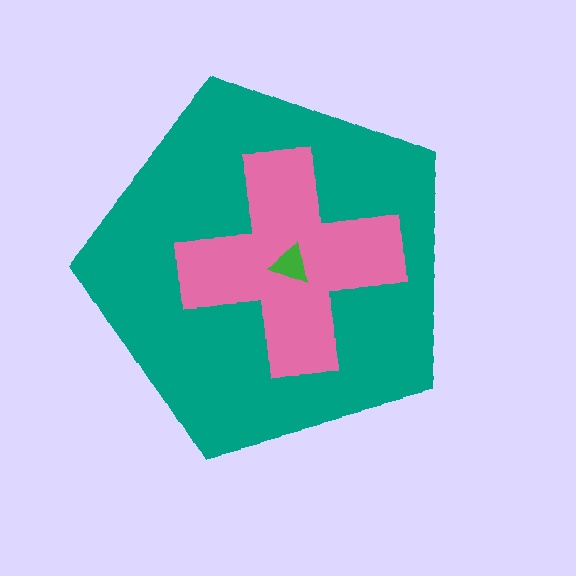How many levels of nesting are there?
3.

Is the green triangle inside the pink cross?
Yes.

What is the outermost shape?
The teal pentagon.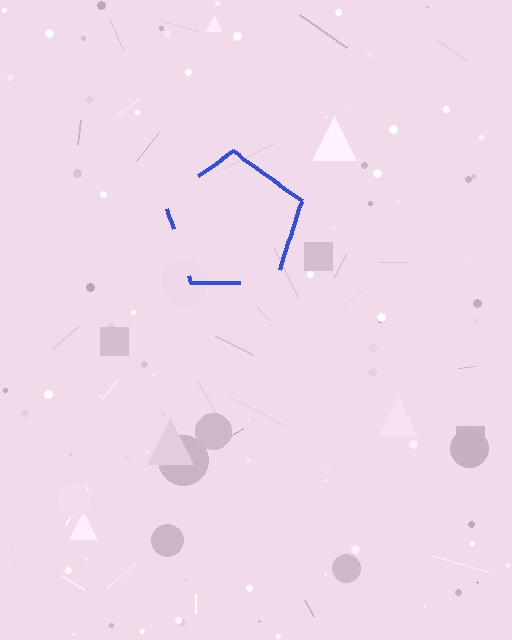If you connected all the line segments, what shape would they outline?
They would outline a pentagon.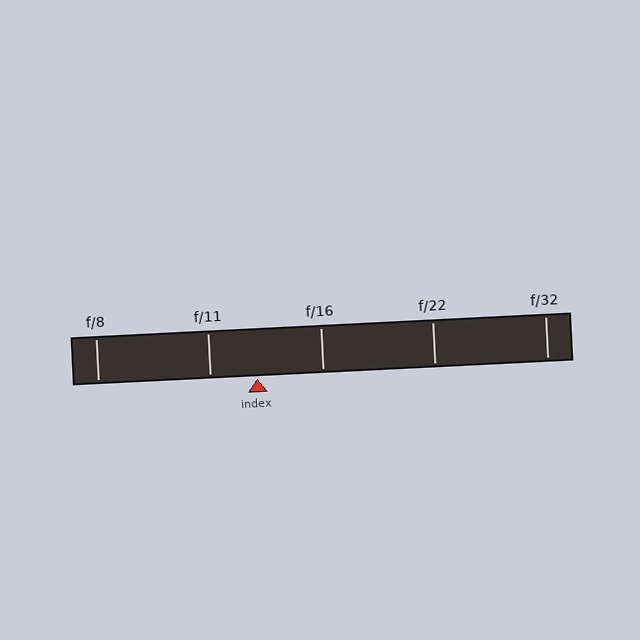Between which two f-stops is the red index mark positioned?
The index mark is between f/11 and f/16.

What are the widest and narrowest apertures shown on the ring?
The widest aperture shown is f/8 and the narrowest is f/32.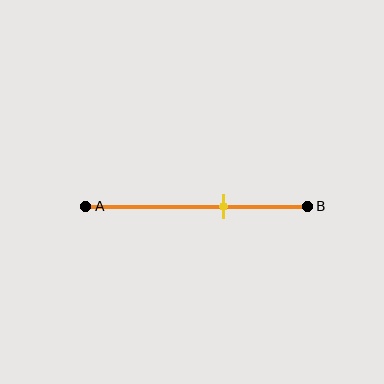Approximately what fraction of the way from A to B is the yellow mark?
The yellow mark is approximately 60% of the way from A to B.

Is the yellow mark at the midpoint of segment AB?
No, the mark is at about 60% from A, not at the 50% midpoint.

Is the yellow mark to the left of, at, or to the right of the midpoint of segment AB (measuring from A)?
The yellow mark is to the right of the midpoint of segment AB.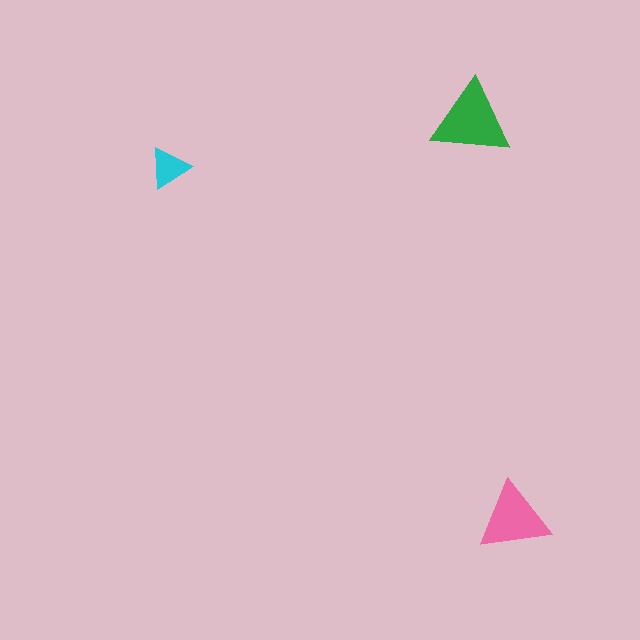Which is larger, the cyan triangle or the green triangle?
The green one.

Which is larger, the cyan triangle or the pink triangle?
The pink one.